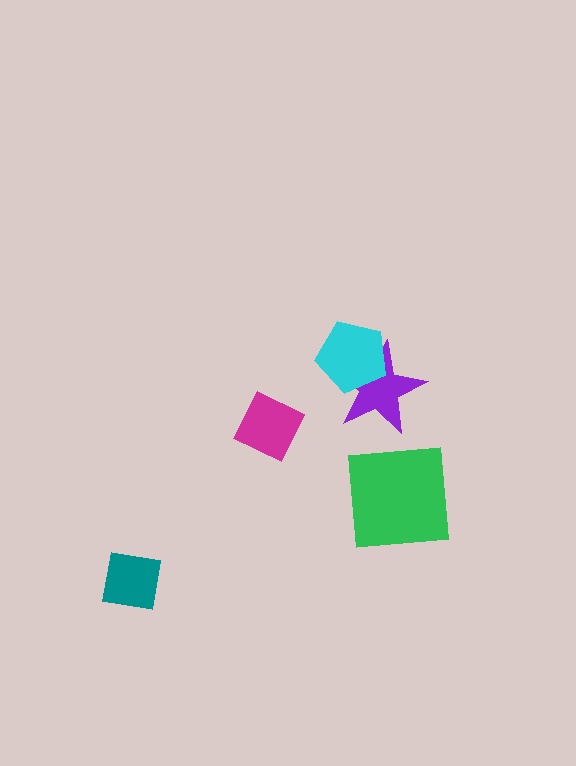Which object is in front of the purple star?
The cyan pentagon is in front of the purple star.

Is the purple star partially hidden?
Yes, it is partially covered by another shape.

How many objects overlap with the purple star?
1 object overlaps with the purple star.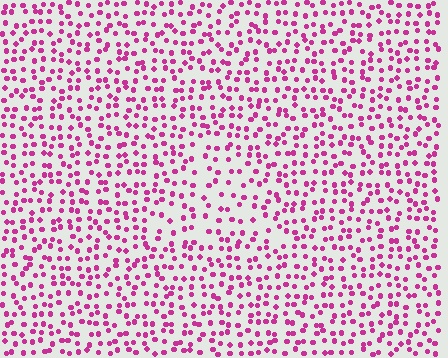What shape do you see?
I see a triangle.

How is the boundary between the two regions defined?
The boundary is defined by a change in element density (approximately 1.6x ratio). All elements are the same color, size, and shape.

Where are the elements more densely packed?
The elements are more densely packed outside the triangle boundary.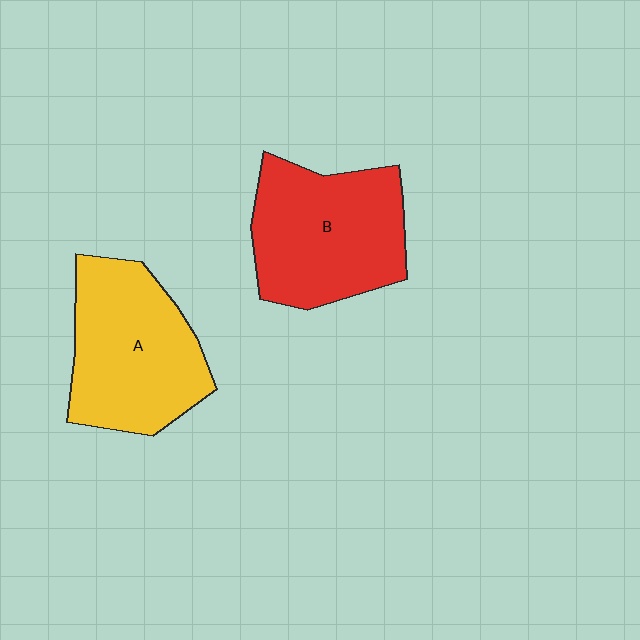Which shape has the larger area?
Shape B (red).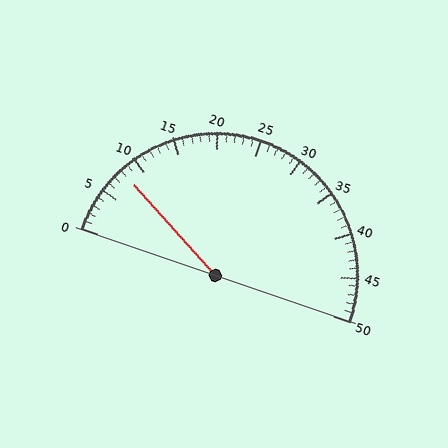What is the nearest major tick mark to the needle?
The nearest major tick mark is 10.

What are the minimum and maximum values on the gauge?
The gauge ranges from 0 to 50.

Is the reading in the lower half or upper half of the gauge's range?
The reading is in the lower half of the range (0 to 50).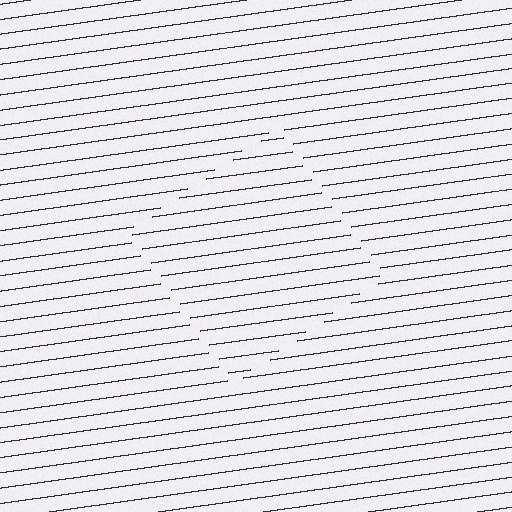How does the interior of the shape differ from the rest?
The interior of the shape contains the same grating, shifted by half a period — the contour is defined by the phase discontinuity where line-ends from the inner and outer gratings abut.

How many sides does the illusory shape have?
4 sides — the line-ends trace a square.